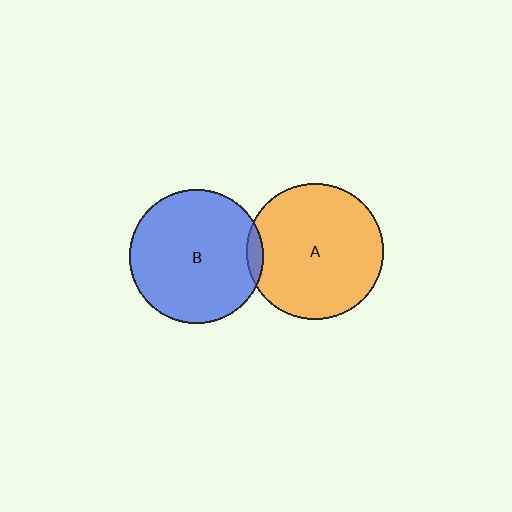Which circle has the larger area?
Circle A (orange).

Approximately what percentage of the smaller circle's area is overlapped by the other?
Approximately 5%.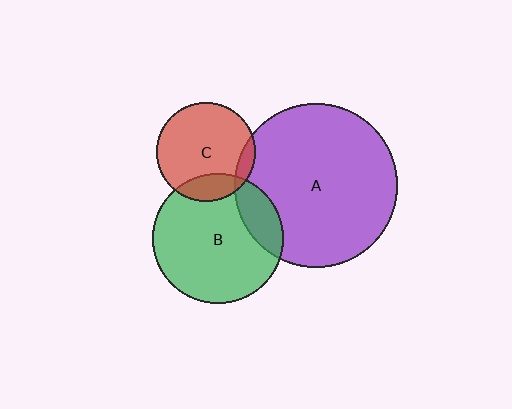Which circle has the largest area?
Circle A (purple).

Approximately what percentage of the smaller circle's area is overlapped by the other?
Approximately 10%.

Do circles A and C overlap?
Yes.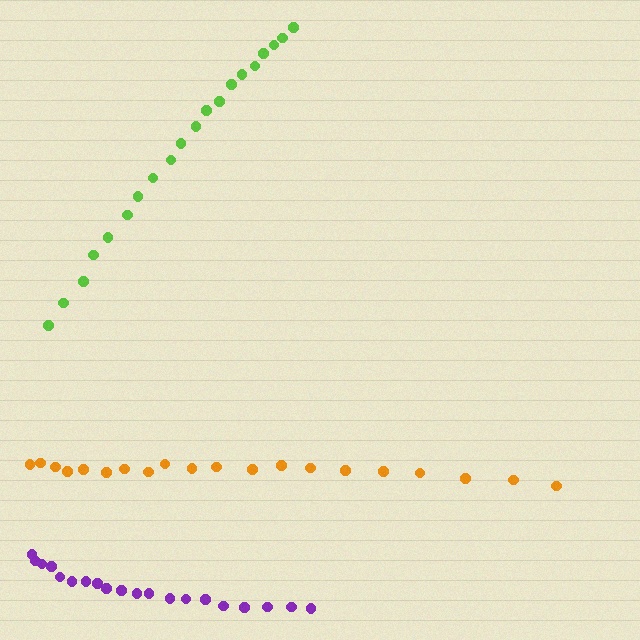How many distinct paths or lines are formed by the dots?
There are 3 distinct paths.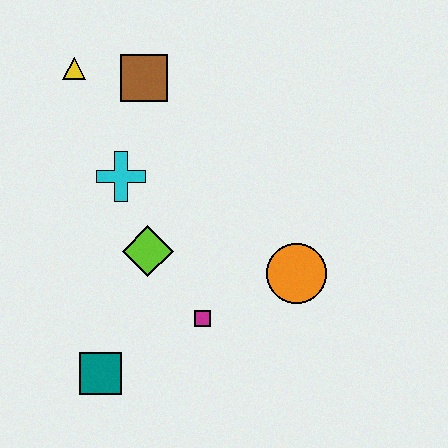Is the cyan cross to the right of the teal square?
Yes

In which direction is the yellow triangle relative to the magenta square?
The yellow triangle is above the magenta square.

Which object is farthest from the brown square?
The teal square is farthest from the brown square.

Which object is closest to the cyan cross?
The lime diamond is closest to the cyan cross.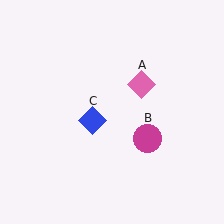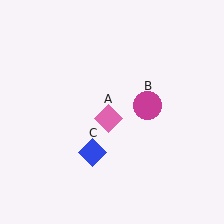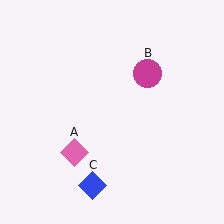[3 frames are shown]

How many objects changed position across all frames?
3 objects changed position: pink diamond (object A), magenta circle (object B), blue diamond (object C).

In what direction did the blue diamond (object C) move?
The blue diamond (object C) moved down.